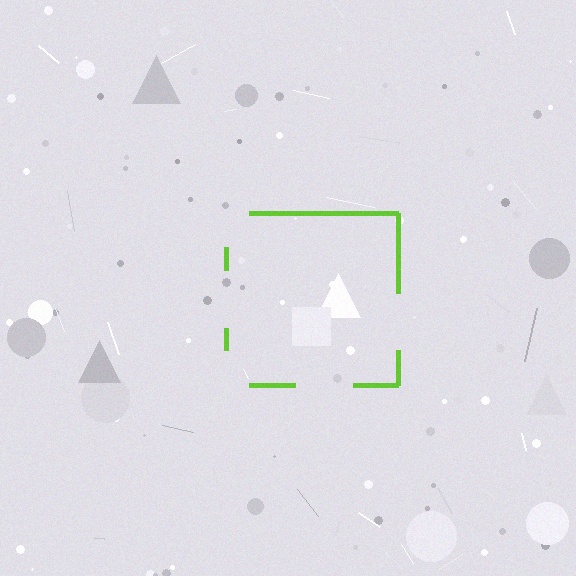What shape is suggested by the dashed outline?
The dashed outline suggests a square.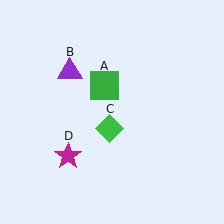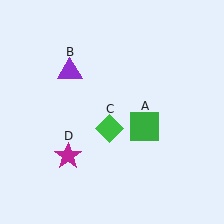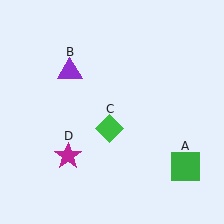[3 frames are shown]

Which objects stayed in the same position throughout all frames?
Purple triangle (object B) and green diamond (object C) and magenta star (object D) remained stationary.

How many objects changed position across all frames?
1 object changed position: green square (object A).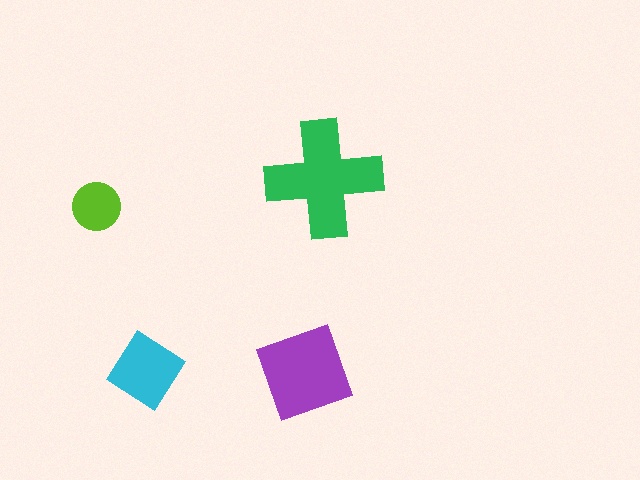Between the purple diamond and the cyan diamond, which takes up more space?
The purple diamond.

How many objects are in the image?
There are 4 objects in the image.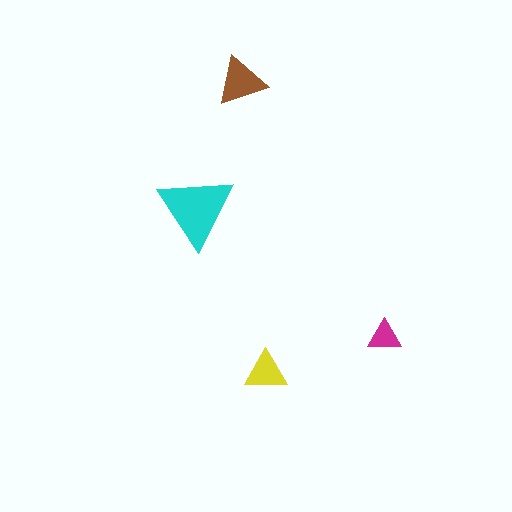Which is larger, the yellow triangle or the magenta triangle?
The yellow one.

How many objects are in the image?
There are 4 objects in the image.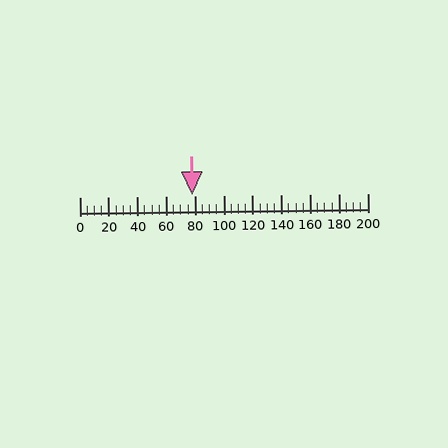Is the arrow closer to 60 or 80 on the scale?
The arrow is closer to 80.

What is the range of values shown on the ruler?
The ruler shows values from 0 to 200.